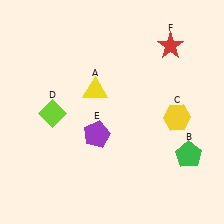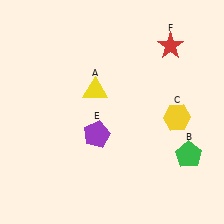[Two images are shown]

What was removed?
The lime diamond (D) was removed in Image 2.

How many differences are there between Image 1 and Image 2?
There is 1 difference between the two images.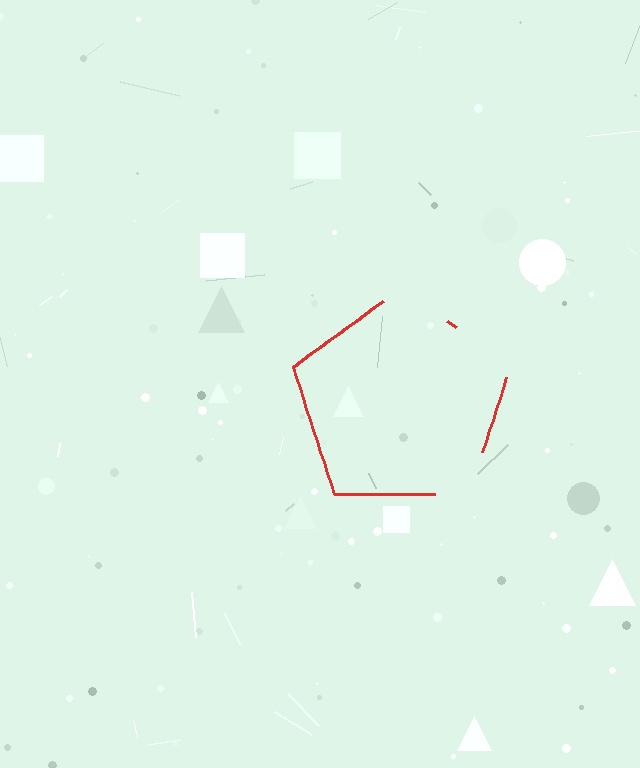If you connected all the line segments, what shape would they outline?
They would outline a pentagon.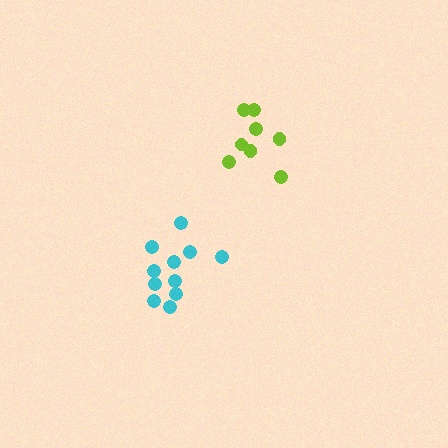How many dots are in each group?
Group 1: 11 dots, Group 2: 8 dots (19 total).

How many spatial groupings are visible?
There are 2 spatial groupings.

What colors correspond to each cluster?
The clusters are colored: cyan, lime.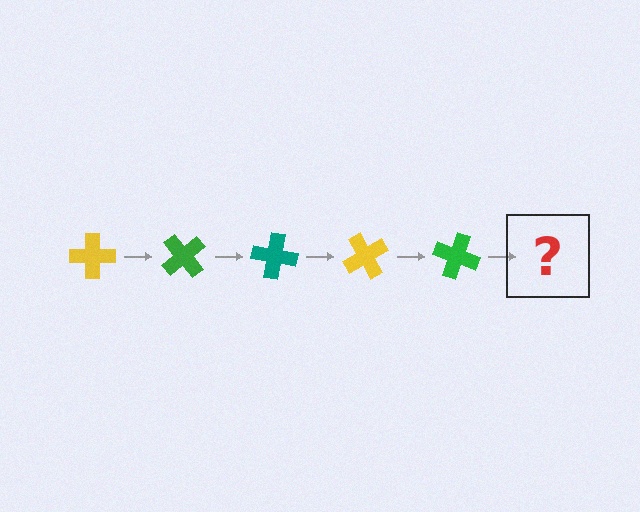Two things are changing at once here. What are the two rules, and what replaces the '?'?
The two rules are that it rotates 50 degrees each step and the color cycles through yellow, green, and teal. The '?' should be a teal cross, rotated 250 degrees from the start.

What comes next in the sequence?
The next element should be a teal cross, rotated 250 degrees from the start.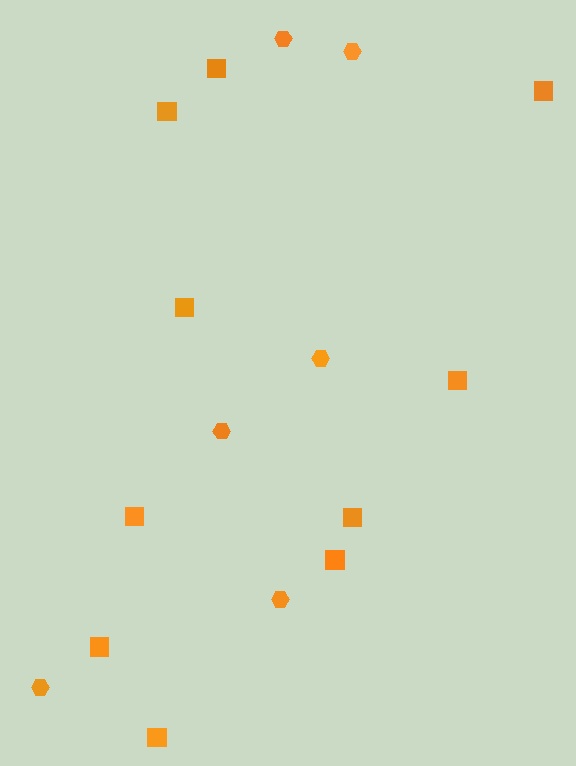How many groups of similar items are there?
There are 2 groups: one group of hexagons (6) and one group of squares (10).